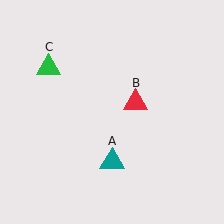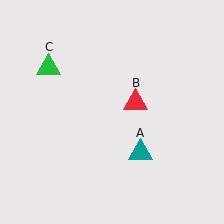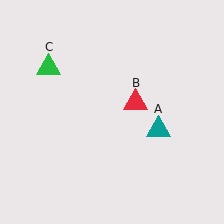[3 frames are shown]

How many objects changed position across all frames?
1 object changed position: teal triangle (object A).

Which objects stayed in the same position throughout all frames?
Red triangle (object B) and green triangle (object C) remained stationary.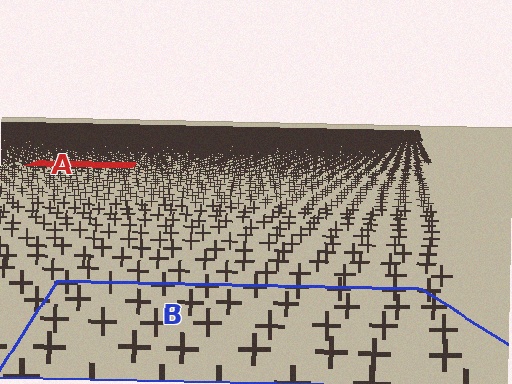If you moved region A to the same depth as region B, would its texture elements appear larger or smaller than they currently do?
They would appear larger. At a closer depth, the same texture elements are projected at a bigger on-screen size.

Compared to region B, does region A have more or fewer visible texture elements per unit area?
Region A has more texture elements per unit area — they are packed more densely because it is farther away.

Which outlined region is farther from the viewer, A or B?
Region A is farther from the viewer — the texture elements inside it appear smaller and more densely packed.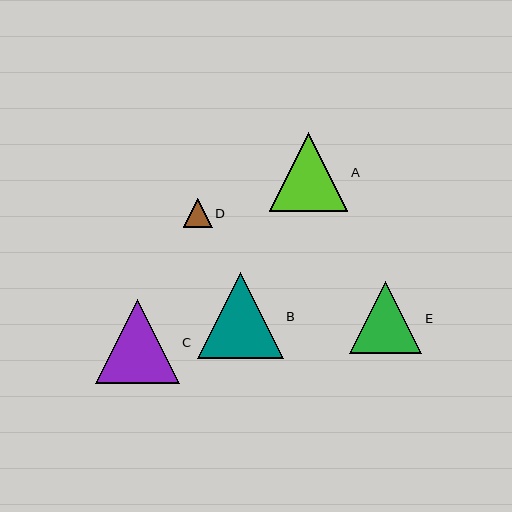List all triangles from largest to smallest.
From largest to smallest: B, C, A, E, D.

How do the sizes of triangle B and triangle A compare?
Triangle B and triangle A are approximately the same size.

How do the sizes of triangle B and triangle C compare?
Triangle B and triangle C are approximately the same size.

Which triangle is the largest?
Triangle B is the largest with a size of approximately 86 pixels.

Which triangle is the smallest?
Triangle D is the smallest with a size of approximately 29 pixels.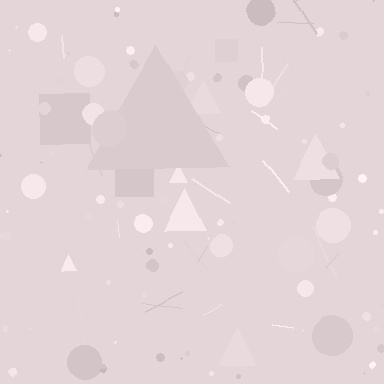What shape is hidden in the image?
A triangle is hidden in the image.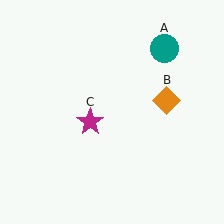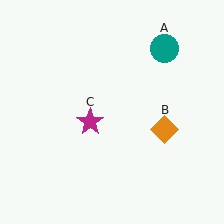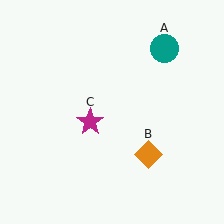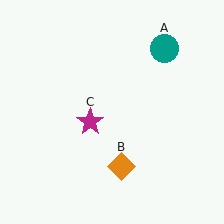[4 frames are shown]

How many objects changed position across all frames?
1 object changed position: orange diamond (object B).